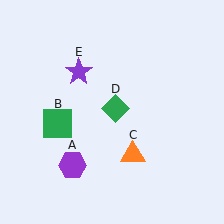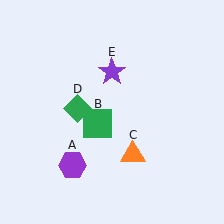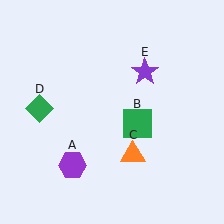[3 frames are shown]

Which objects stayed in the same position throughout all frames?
Purple hexagon (object A) and orange triangle (object C) remained stationary.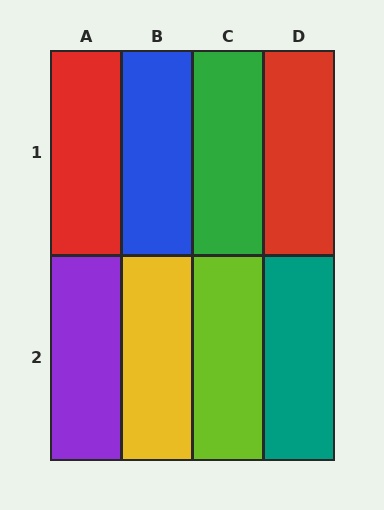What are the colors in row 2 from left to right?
Purple, yellow, lime, teal.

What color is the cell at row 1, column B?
Blue.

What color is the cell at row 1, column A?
Red.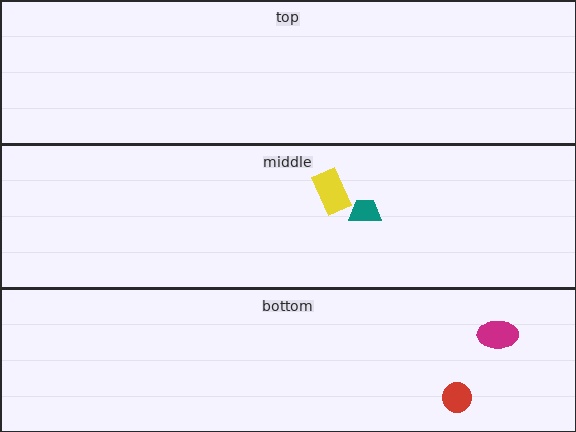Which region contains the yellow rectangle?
The middle region.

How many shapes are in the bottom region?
2.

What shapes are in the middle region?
The yellow rectangle, the teal trapezoid.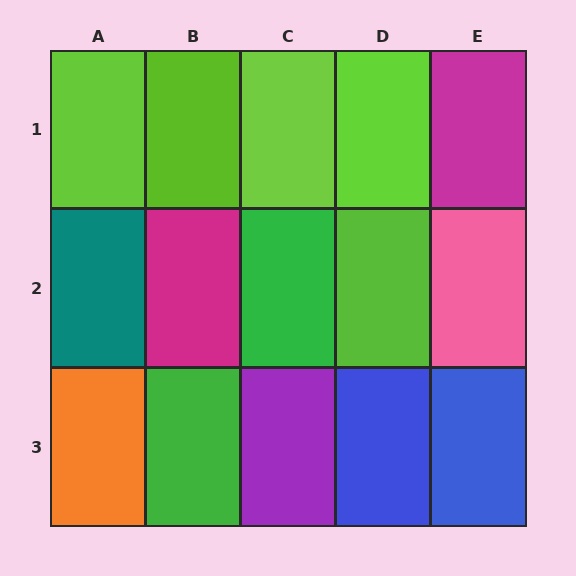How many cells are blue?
2 cells are blue.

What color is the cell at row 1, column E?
Magenta.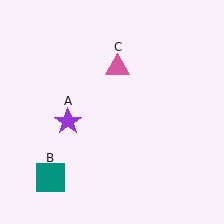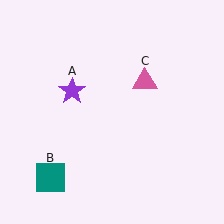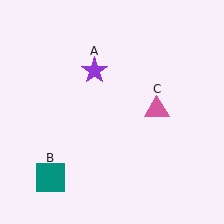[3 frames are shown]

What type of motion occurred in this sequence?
The purple star (object A), pink triangle (object C) rotated clockwise around the center of the scene.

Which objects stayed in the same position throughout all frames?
Teal square (object B) remained stationary.